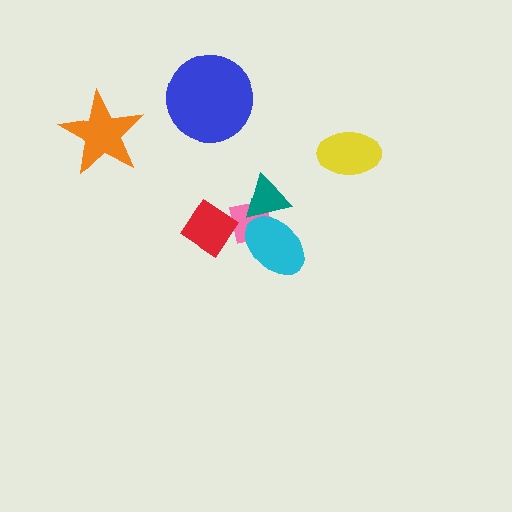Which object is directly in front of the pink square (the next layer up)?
The red diamond is directly in front of the pink square.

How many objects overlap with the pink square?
3 objects overlap with the pink square.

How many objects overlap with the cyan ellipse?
2 objects overlap with the cyan ellipse.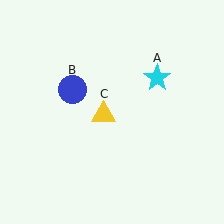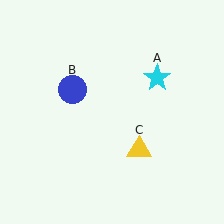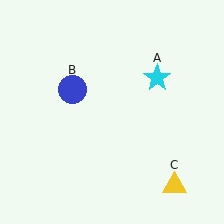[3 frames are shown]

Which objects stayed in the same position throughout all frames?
Cyan star (object A) and blue circle (object B) remained stationary.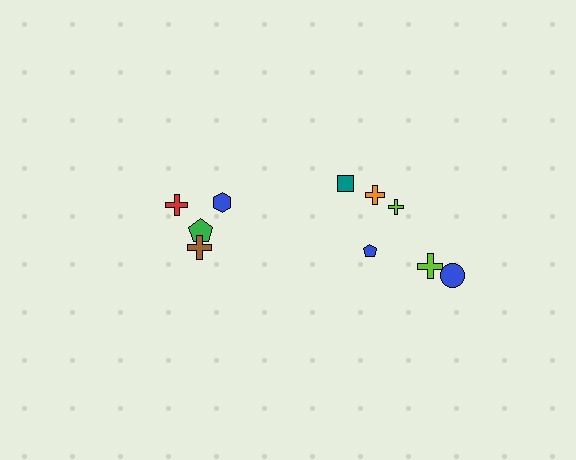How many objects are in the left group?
There are 4 objects.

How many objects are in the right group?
There are 6 objects.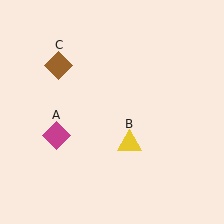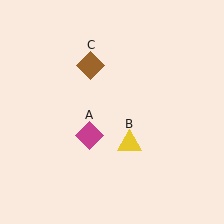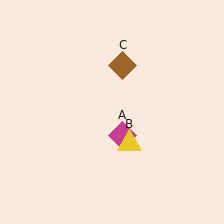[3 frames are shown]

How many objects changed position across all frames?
2 objects changed position: magenta diamond (object A), brown diamond (object C).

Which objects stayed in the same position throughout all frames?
Yellow triangle (object B) remained stationary.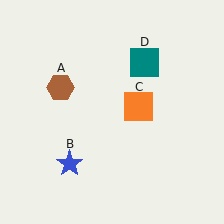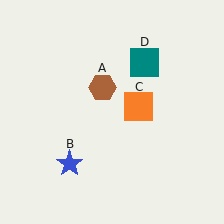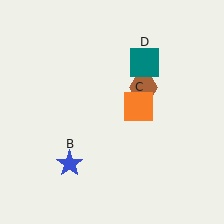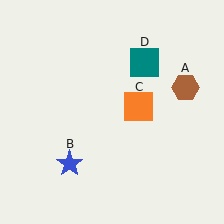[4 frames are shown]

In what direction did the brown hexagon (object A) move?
The brown hexagon (object A) moved right.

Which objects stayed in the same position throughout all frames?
Blue star (object B) and orange square (object C) and teal square (object D) remained stationary.